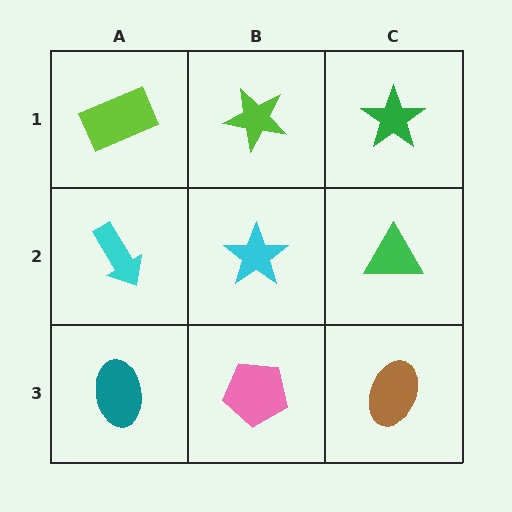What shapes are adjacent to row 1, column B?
A cyan star (row 2, column B), a lime rectangle (row 1, column A), a green star (row 1, column C).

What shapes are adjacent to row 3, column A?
A cyan arrow (row 2, column A), a pink pentagon (row 3, column B).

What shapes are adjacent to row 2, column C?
A green star (row 1, column C), a brown ellipse (row 3, column C), a cyan star (row 2, column B).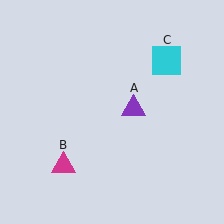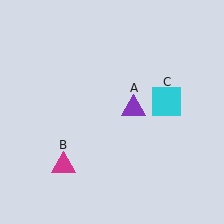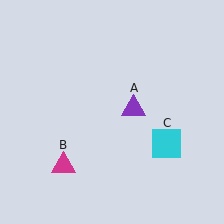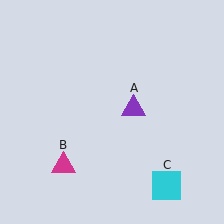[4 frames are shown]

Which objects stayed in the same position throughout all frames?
Purple triangle (object A) and magenta triangle (object B) remained stationary.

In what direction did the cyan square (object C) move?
The cyan square (object C) moved down.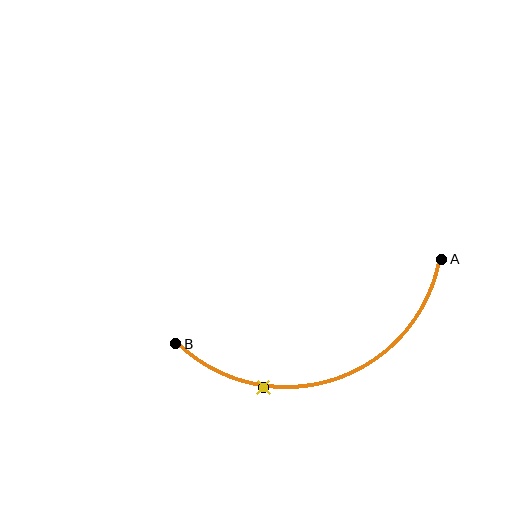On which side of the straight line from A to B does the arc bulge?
The arc bulges below the straight line connecting A and B.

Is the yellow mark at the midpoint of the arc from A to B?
No. The yellow mark lies on the arc but is closer to endpoint B. The arc midpoint would be at the point on the curve equidistant along the arc from both A and B.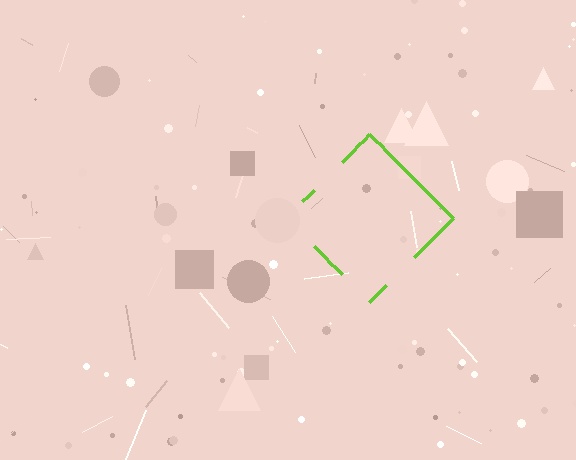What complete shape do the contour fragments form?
The contour fragments form a diamond.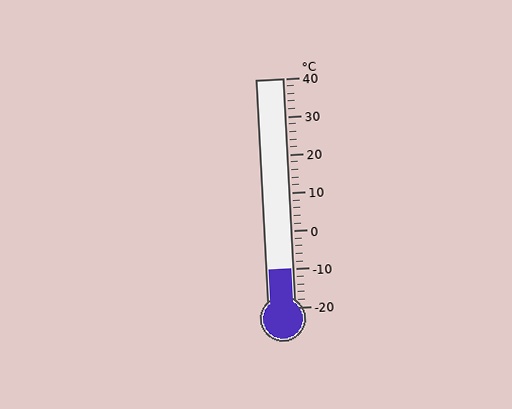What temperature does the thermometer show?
The thermometer shows approximately -10°C.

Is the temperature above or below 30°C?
The temperature is below 30°C.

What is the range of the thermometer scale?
The thermometer scale ranges from -20°C to 40°C.